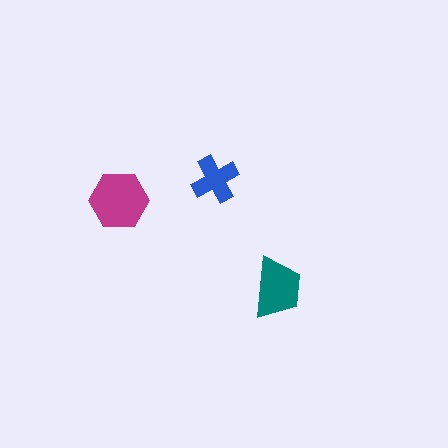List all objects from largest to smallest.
The magenta hexagon, the teal trapezoid, the blue cross.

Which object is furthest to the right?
The teal trapezoid is rightmost.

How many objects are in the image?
There are 3 objects in the image.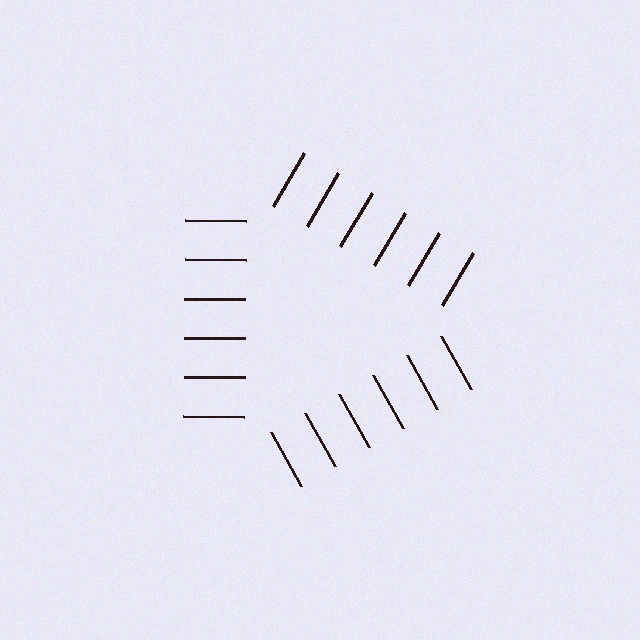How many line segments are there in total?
18 — 6 along each of the 3 edges.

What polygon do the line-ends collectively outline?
An illusory triangle — the line segments terminate on its edges but no continuous stroke is drawn.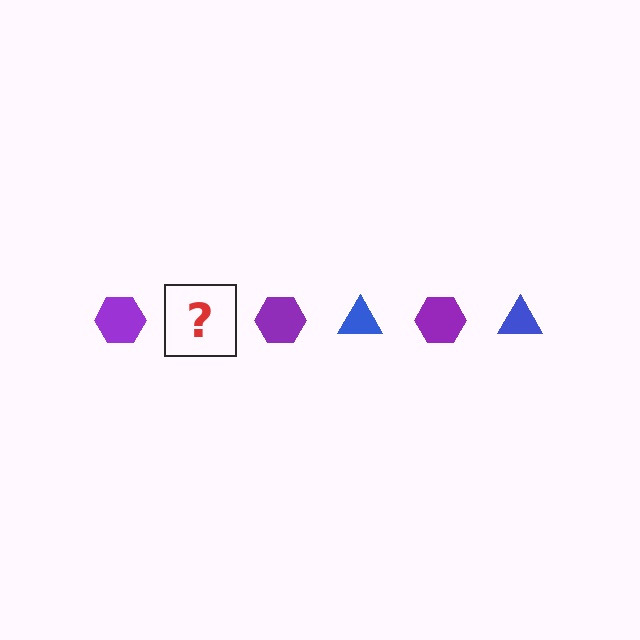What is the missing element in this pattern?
The missing element is a blue triangle.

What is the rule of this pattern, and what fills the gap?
The rule is that the pattern alternates between purple hexagon and blue triangle. The gap should be filled with a blue triangle.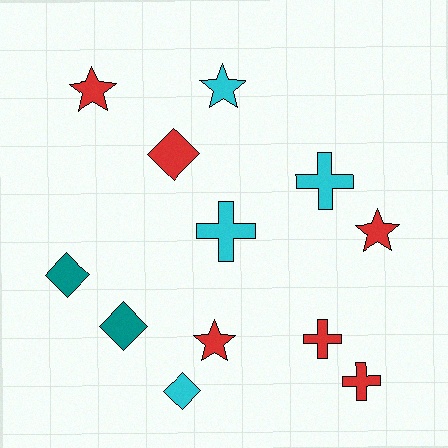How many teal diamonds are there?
There are 2 teal diamonds.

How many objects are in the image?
There are 12 objects.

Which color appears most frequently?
Red, with 6 objects.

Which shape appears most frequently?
Star, with 4 objects.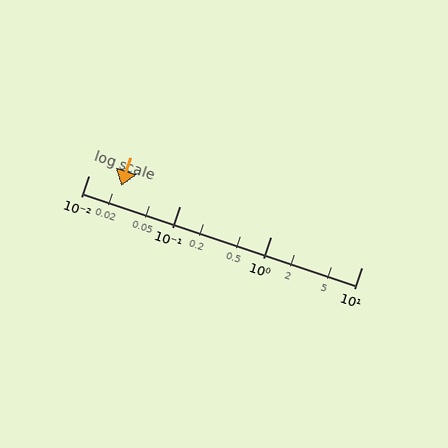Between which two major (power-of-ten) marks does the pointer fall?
The pointer is between 0.01 and 0.1.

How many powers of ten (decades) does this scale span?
The scale spans 3 decades, from 0.01 to 10.